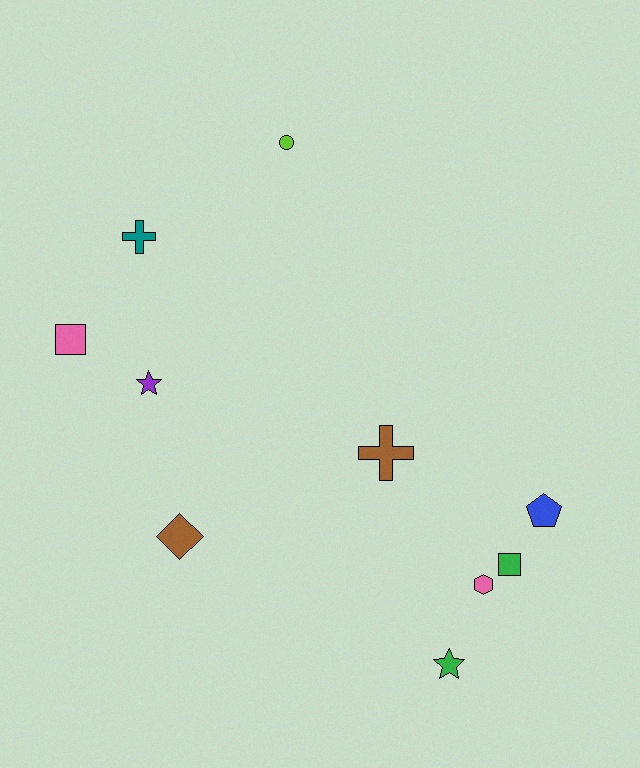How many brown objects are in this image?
There are 2 brown objects.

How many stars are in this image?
There are 2 stars.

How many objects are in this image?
There are 10 objects.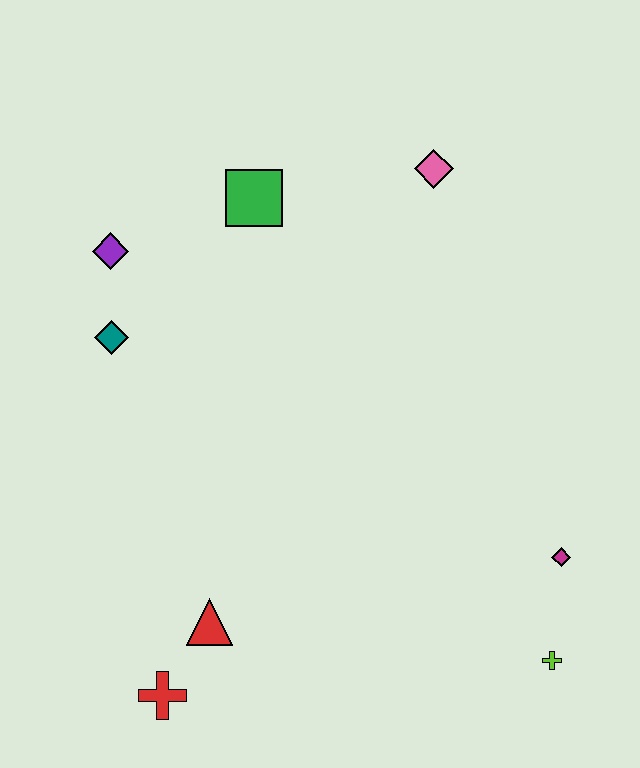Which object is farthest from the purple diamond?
The lime cross is farthest from the purple diamond.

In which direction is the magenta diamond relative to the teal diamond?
The magenta diamond is to the right of the teal diamond.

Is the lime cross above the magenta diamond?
No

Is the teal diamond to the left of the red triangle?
Yes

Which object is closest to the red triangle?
The red cross is closest to the red triangle.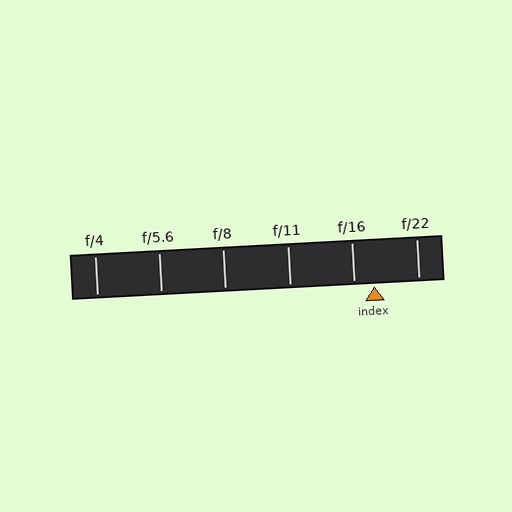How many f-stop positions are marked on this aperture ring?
There are 6 f-stop positions marked.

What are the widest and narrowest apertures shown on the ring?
The widest aperture shown is f/4 and the narrowest is f/22.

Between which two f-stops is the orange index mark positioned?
The index mark is between f/16 and f/22.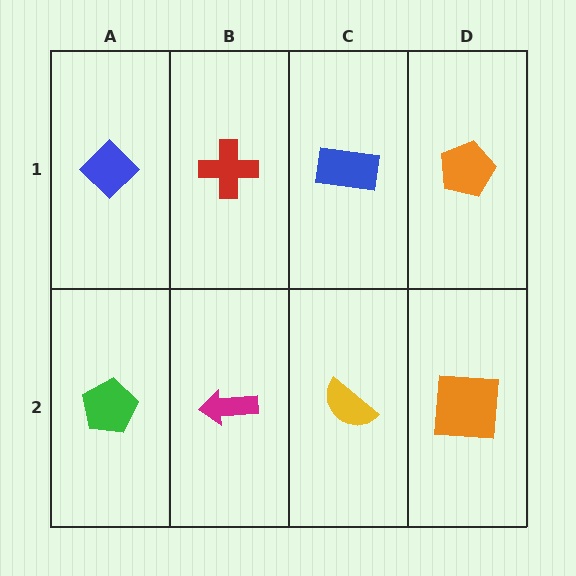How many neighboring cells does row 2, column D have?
2.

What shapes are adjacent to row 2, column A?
A blue diamond (row 1, column A), a magenta arrow (row 2, column B).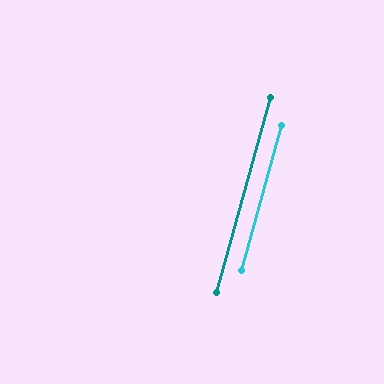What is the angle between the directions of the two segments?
Approximately 0 degrees.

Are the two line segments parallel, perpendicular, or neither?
Parallel — their directions differ by only 0.3°.